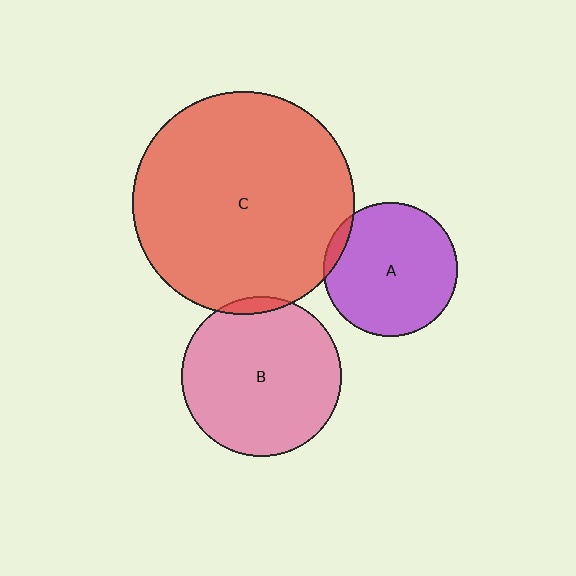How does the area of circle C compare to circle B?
Approximately 1.9 times.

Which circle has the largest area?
Circle C (red).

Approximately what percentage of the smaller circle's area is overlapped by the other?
Approximately 5%.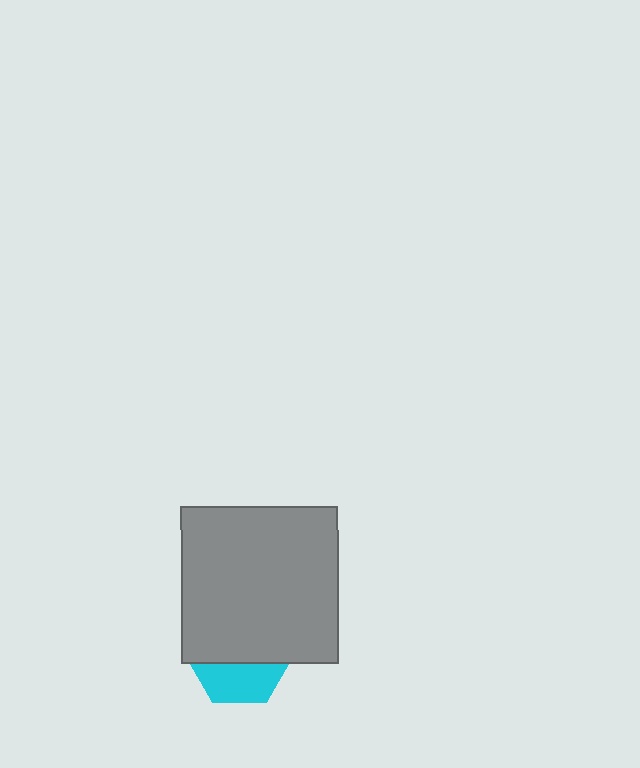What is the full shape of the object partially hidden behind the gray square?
The partially hidden object is a cyan hexagon.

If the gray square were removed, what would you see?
You would see the complete cyan hexagon.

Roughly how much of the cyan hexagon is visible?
A small part of it is visible (roughly 39%).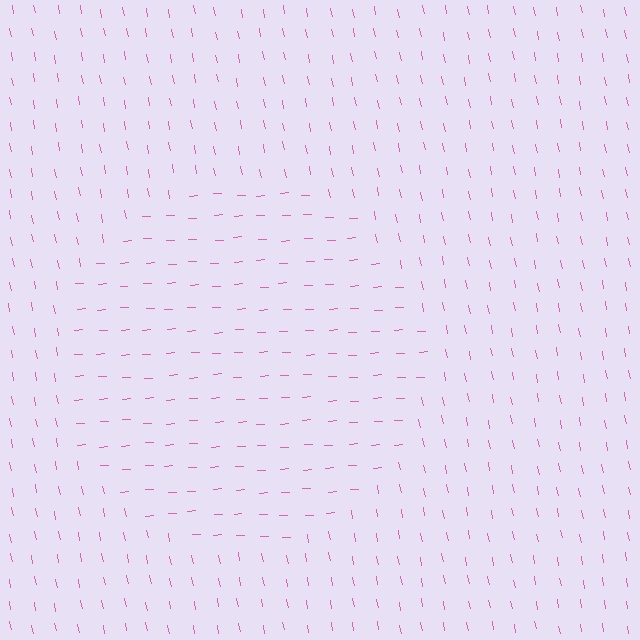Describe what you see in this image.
The image is filled with small pink line segments. A circle region in the image has lines oriented differently from the surrounding lines, creating a visible texture boundary.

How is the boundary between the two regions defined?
The boundary is defined purely by a change in line orientation (approximately 82 degrees difference). All lines are the same color and thickness.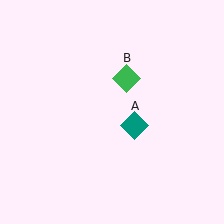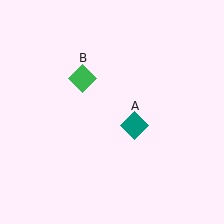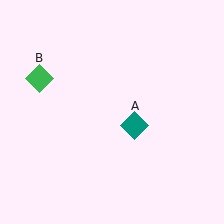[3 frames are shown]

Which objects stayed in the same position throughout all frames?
Teal diamond (object A) remained stationary.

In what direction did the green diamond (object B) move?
The green diamond (object B) moved left.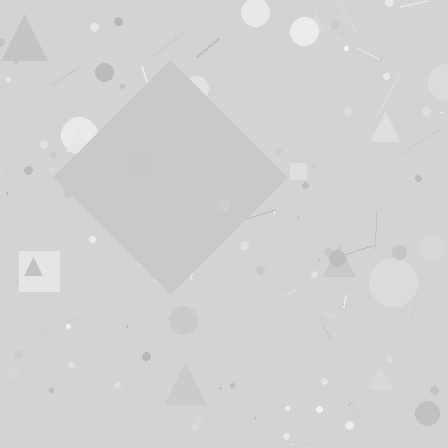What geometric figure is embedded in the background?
A diamond is embedded in the background.